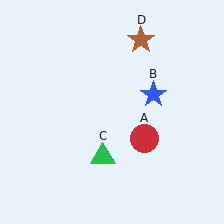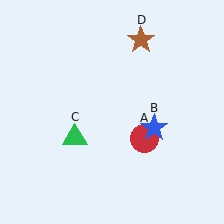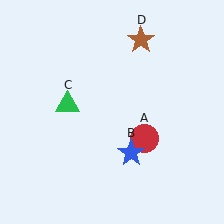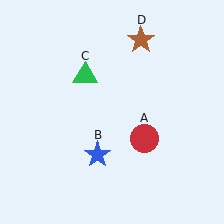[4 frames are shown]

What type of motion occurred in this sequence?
The blue star (object B), green triangle (object C) rotated clockwise around the center of the scene.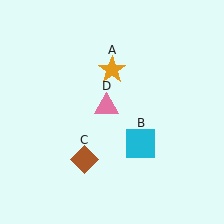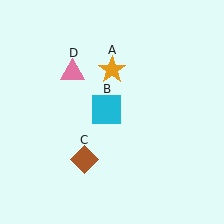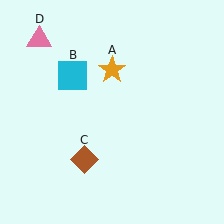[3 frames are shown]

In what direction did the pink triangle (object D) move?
The pink triangle (object D) moved up and to the left.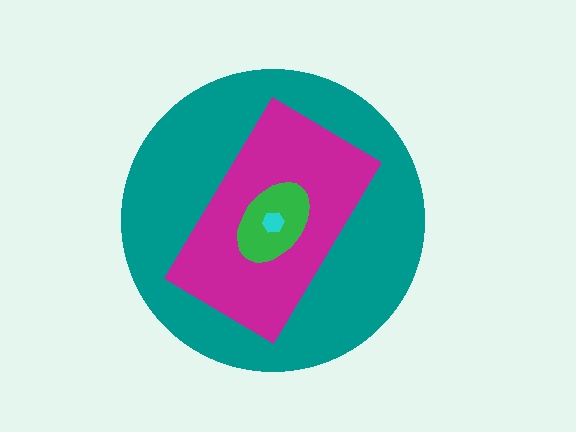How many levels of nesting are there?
4.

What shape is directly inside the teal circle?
The magenta rectangle.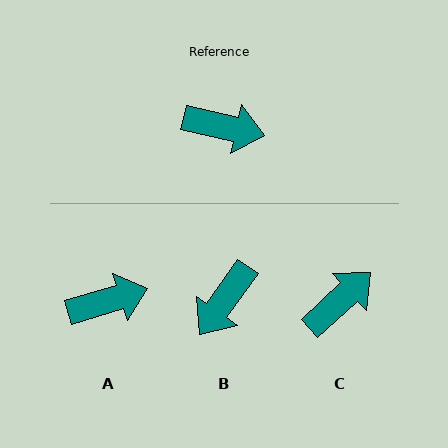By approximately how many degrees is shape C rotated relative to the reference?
Approximately 55 degrees counter-clockwise.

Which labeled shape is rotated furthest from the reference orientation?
B, about 113 degrees away.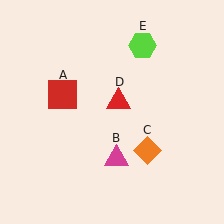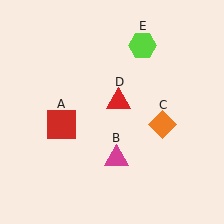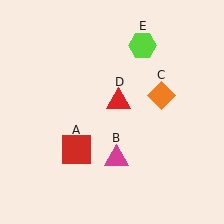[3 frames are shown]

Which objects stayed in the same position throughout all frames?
Magenta triangle (object B) and red triangle (object D) and lime hexagon (object E) remained stationary.